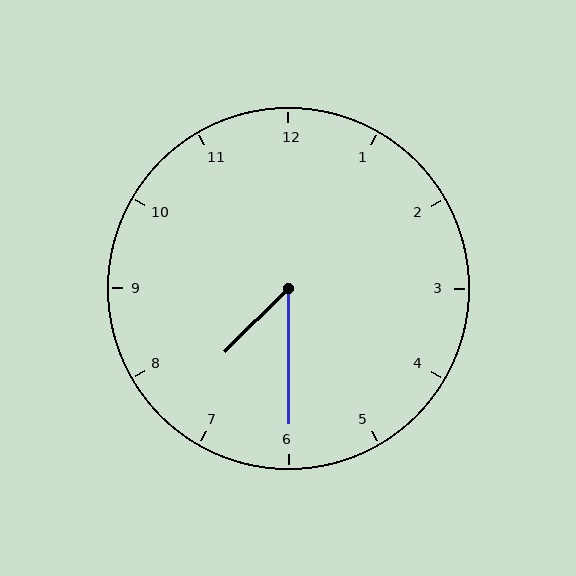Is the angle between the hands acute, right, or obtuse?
It is acute.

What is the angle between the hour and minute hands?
Approximately 45 degrees.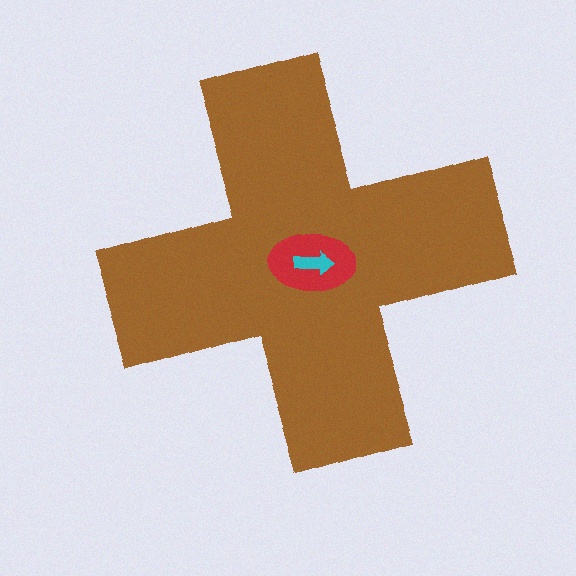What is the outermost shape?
The brown cross.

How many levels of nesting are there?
3.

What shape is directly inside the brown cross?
The red ellipse.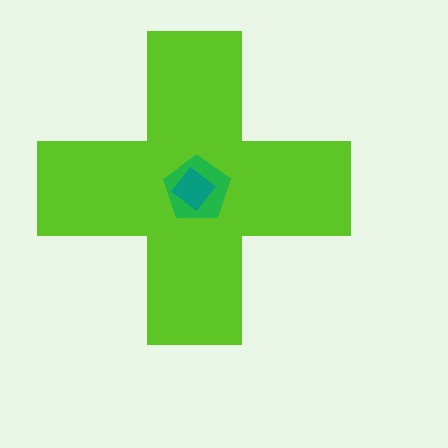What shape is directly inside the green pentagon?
The teal diamond.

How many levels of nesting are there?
3.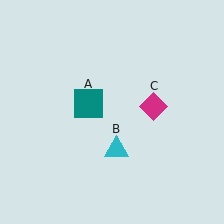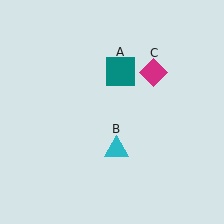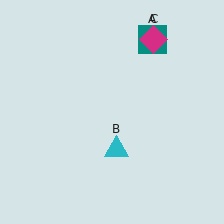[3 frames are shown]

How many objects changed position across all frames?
2 objects changed position: teal square (object A), magenta diamond (object C).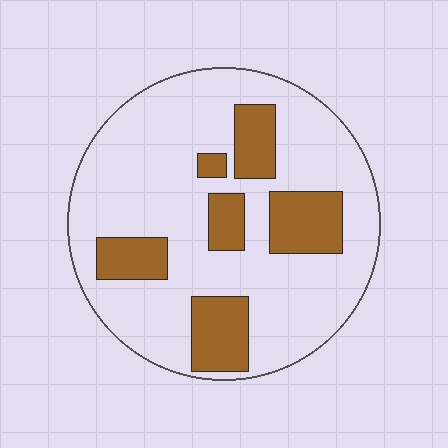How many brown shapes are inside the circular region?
6.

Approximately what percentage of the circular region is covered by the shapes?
Approximately 25%.